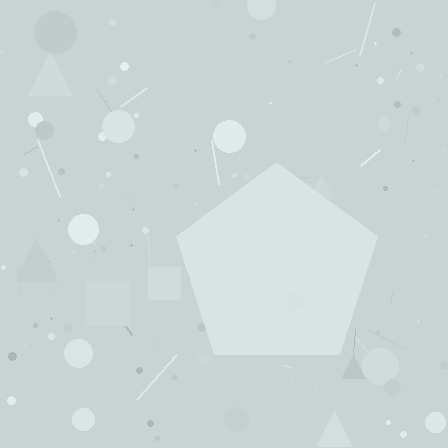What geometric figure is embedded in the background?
A pentagon is embedded in the background.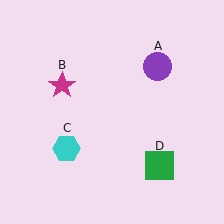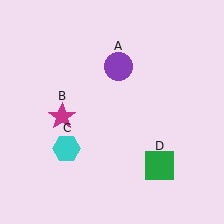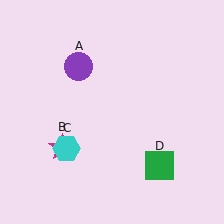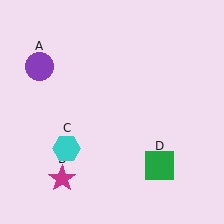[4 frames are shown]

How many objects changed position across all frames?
2 objects changed position: purple circle (object A), magenta star (object B).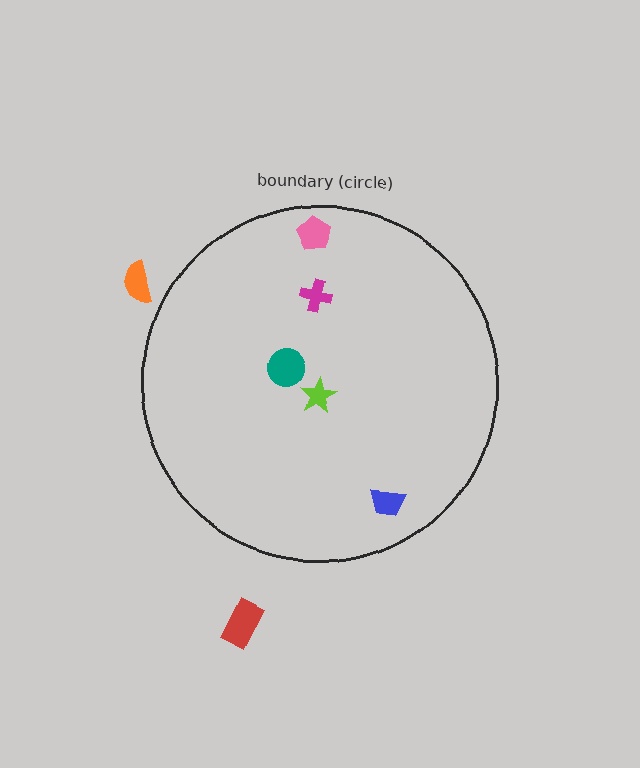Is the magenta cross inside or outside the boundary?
Inside.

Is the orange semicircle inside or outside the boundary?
Outside.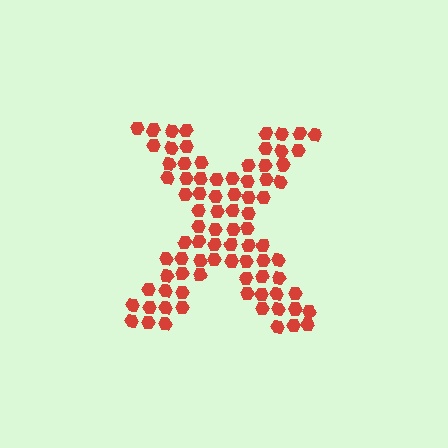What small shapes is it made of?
It is made of small hexagons.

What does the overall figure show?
The overall figure shows the letter X.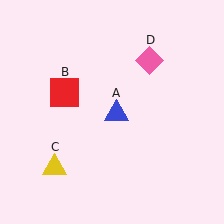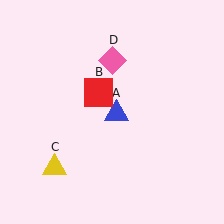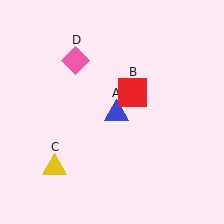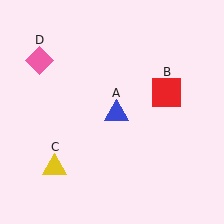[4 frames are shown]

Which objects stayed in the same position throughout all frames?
Blue triangle (object A) and yellow triangle (object C) remained stationary.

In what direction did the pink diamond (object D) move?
The pink diamond (object D) moved left.